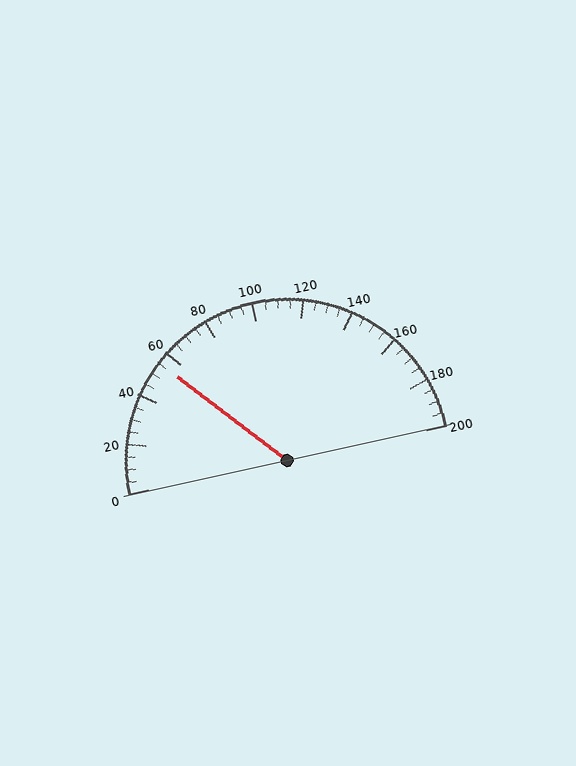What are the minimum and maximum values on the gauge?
The gauge ranges from 0 to 200.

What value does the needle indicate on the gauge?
The needle indicates approximately 55.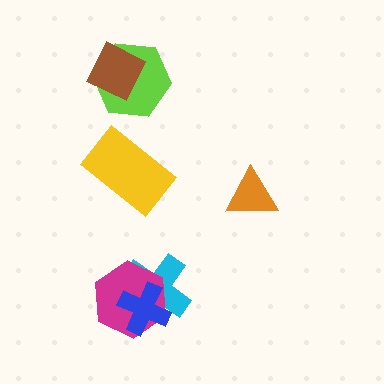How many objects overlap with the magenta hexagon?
2 objects overlap with the magenta hexagon.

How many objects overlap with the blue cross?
2 objects overlap with the blue cross.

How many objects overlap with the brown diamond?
1 object overlaps with the brown diamond.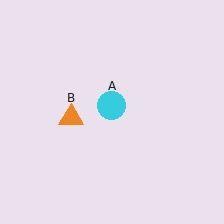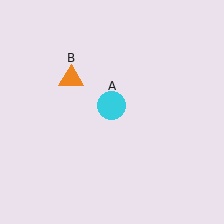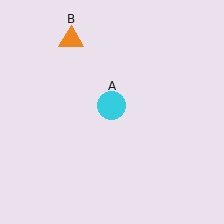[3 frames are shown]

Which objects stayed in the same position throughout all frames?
Cyan circle (object A) remained stationary.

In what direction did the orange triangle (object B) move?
The orange triangle (object B) moved up.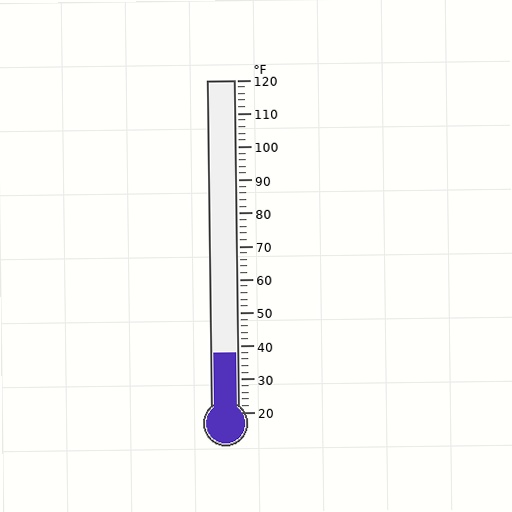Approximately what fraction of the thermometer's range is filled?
The thermometer is filled to approximately 20% of its range.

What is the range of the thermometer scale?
The thermometer scale ranges from 20°F to 120°F.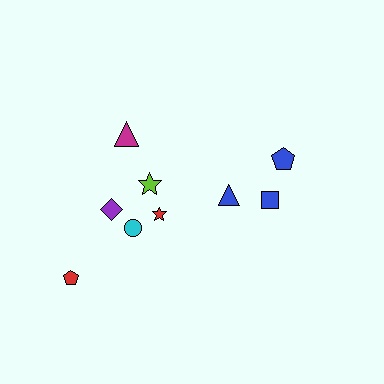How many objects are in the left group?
There are 6 objects.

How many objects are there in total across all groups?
There are 9 objects.